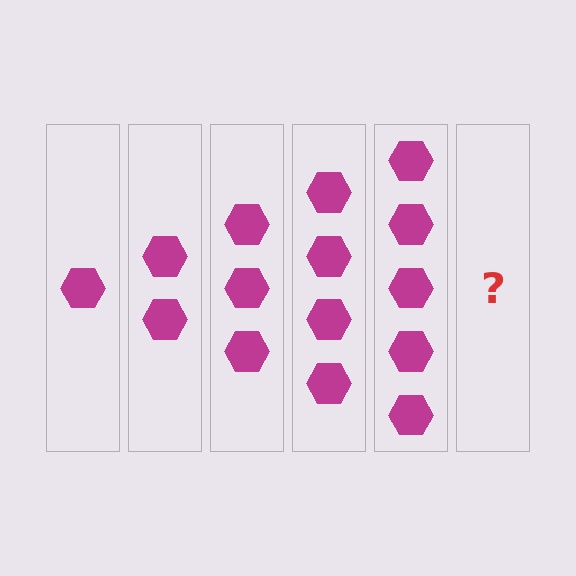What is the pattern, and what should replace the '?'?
The pattern is that each step adds one more hexagon. The '?' should be 6 hexagons.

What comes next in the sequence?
The next element should be 6 hexagons.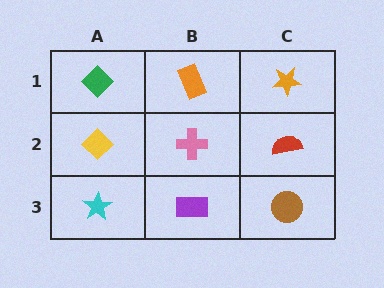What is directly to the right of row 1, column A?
An orange rectangle.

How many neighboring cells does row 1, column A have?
2.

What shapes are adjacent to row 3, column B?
A pink cross (row 2, column B), a cyan star (row 3, column A), a brown circle (row 3, column C).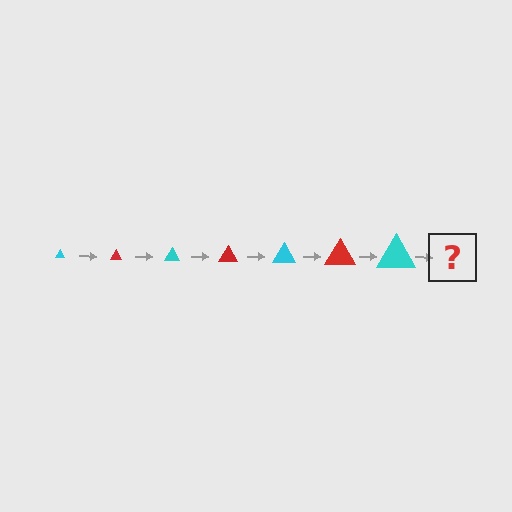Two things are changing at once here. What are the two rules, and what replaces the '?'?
The two rules are that the triangle grows larger each step and the color cycles through cyan and red. The '?' should be a red triangle, larger than the previous one.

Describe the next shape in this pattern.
It should be a red triangle, larger than the previous one.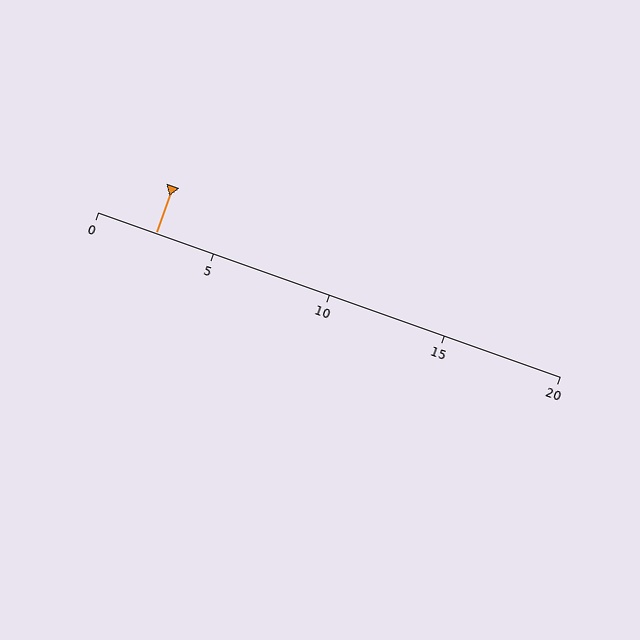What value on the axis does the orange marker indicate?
The marker indicates approximately 2.5.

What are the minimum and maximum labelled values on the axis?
The axis runs from 0 to 20.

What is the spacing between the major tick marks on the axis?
The major ticks are spaced 5 apart.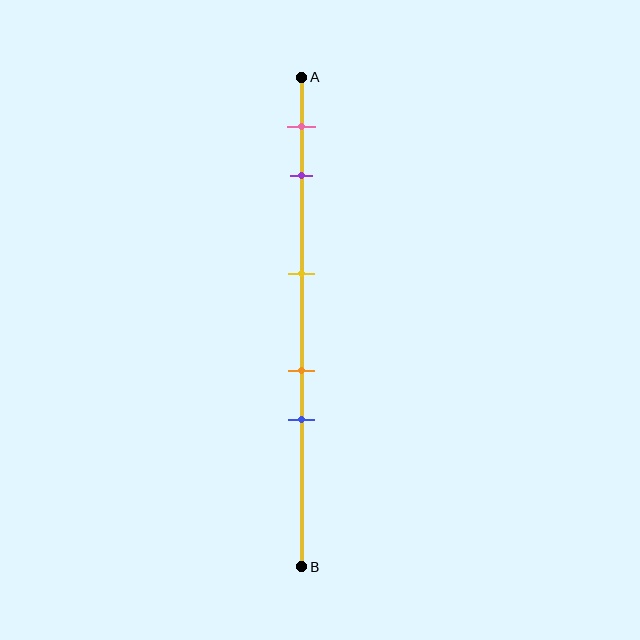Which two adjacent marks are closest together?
The orange and blue marks are the closest adjacent pair.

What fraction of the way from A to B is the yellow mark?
The yellow mark is approximately 40% (0.4) of the way from A to B.